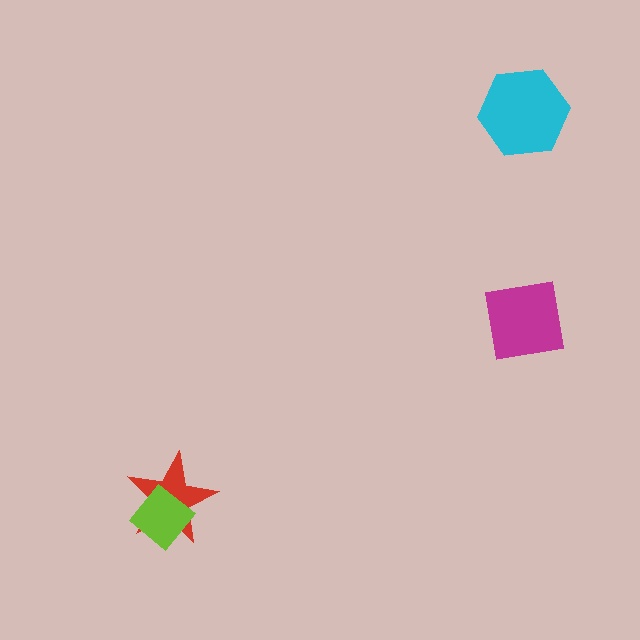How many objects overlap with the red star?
1 object overlaps with the red star.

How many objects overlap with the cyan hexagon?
0 objects overlap with the cyan hexagon.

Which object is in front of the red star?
The lime diamond is in front of the red star.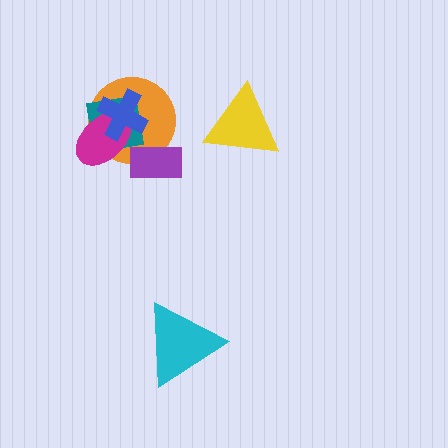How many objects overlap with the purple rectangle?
1 object overlaps with the purple rectangle.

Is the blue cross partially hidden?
No, no other shape covers it.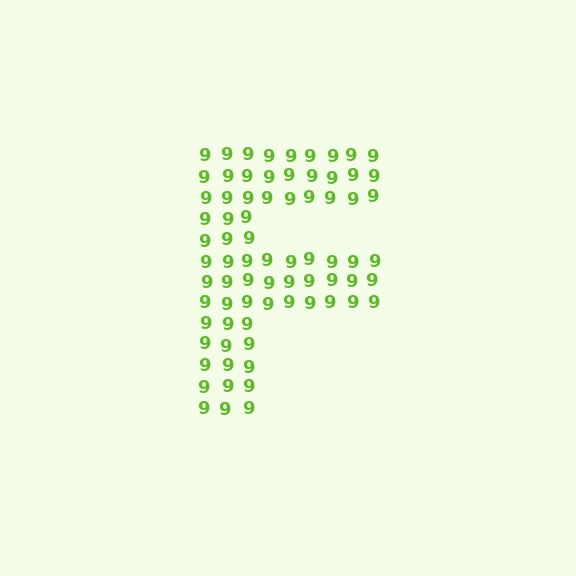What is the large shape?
The large shape is the letter F.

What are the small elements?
The small elements are digit 9's.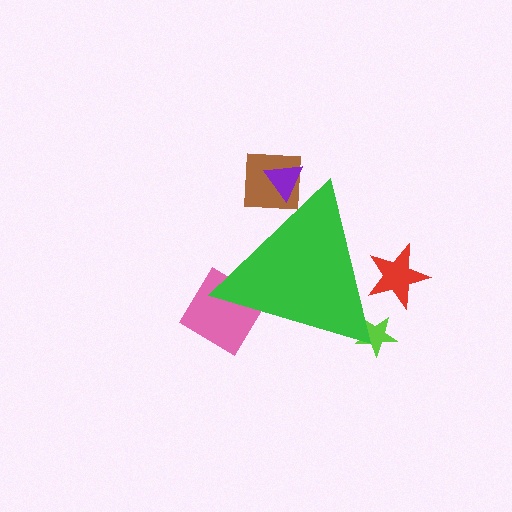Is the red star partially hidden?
Yes, the red star is partially hidden behind the green triangle.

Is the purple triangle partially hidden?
Yes, the purple triangle is partially hidden behind the green triangle.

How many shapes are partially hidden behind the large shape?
5 shapes are partially hidden.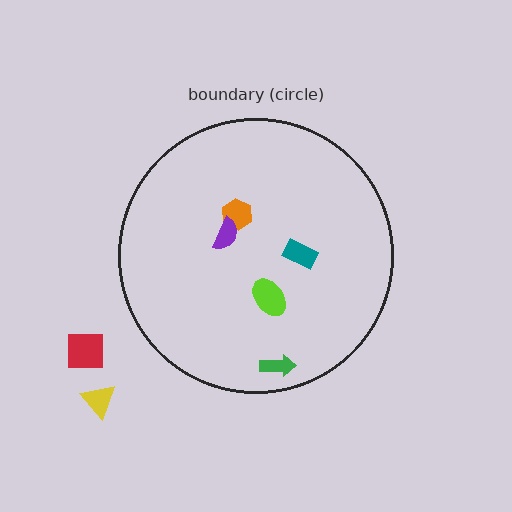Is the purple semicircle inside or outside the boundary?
Inside.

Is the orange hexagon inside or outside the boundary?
Inside.